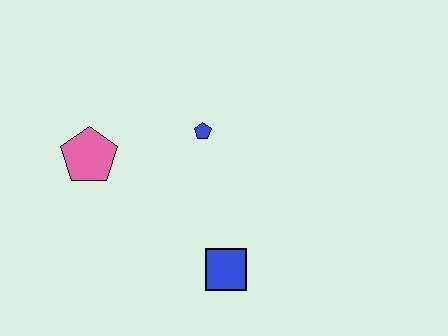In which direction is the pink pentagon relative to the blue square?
The pink pentagon is to the left of the blue square.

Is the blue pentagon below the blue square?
No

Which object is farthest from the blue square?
The pink pentagon is farthest from the blue square.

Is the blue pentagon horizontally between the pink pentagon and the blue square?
Yes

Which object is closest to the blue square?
The blue pentagon is closest to the blue square.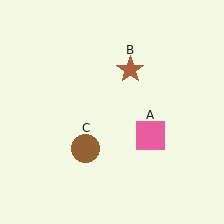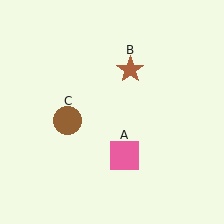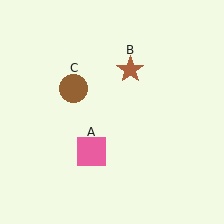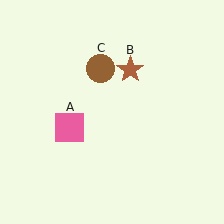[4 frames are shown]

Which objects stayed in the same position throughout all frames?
Brown star (object B) remained stationary.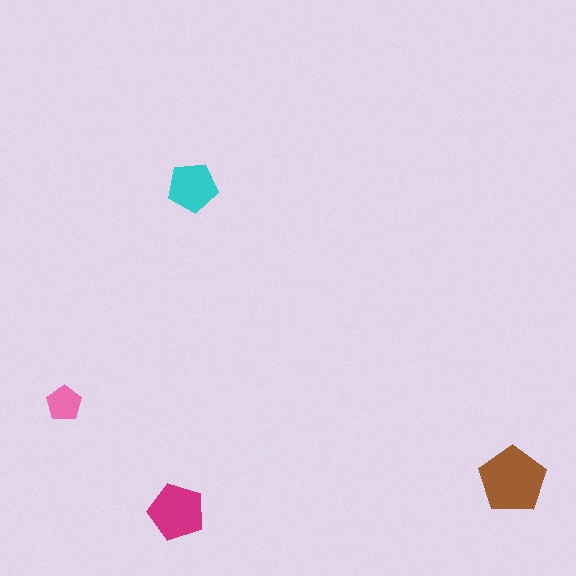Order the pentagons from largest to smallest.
the brown one, the magenta one, the cyan one, the pink one.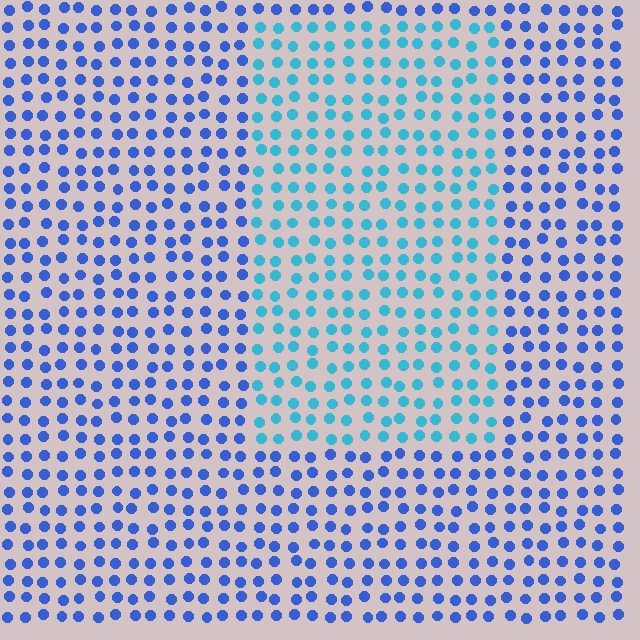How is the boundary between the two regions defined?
The boundary is defined purely by a slight shift in hue (about 35 degrees). Spacing, size, and orientation are identical on both sides.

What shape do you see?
I see a rectangle.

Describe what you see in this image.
The image is filled with small blue elements in a uniform arrangement. A rectangle-shaped region is visible where the elements are tinted to a slightly different hue, forming a subtle color boundary.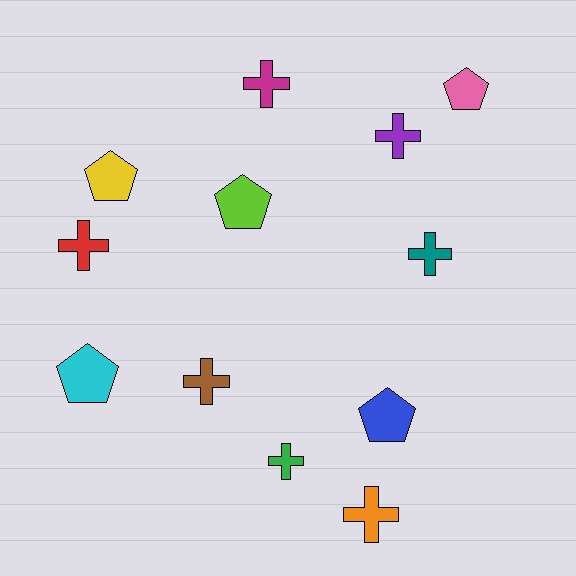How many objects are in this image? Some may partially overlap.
There are 12 objects.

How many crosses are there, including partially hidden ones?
There are 7 crosses.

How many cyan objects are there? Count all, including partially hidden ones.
There is 1 cyan object.